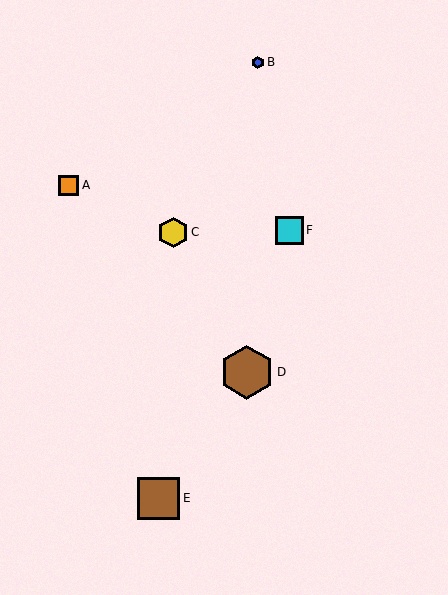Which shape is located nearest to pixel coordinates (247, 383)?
The brown hexagon (labeled D) at (247, 372) is nearest to that location.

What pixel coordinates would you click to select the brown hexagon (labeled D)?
Click at (247, 372) to select the brown hexagon D.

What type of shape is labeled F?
Shape F is a cyan square.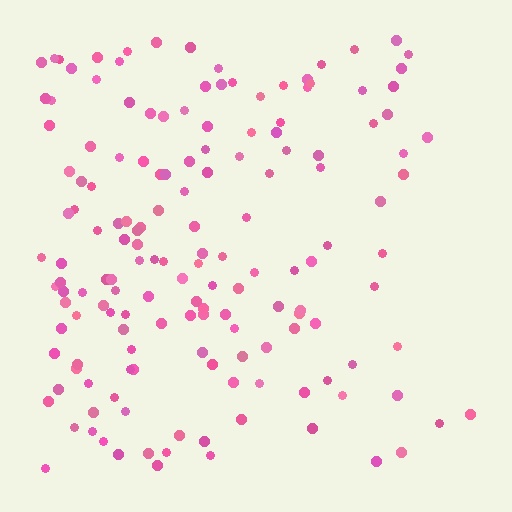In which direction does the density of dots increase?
From right to left, with the left side densest.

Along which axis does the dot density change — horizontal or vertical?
Horizontal.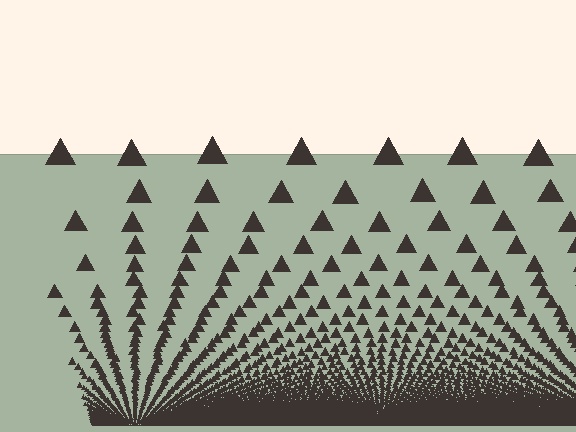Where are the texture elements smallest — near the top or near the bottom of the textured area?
Near the bottom.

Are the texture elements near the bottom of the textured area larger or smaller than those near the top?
Smaller. The gradient is inverted — elements near the bottom are smaller and denser.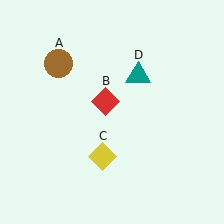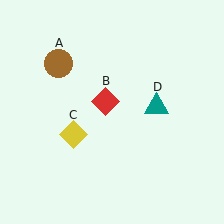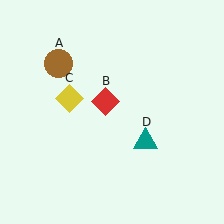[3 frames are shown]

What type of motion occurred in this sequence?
The yellow diamond (object C), teal triangle (object D) rotated clockwise around the center of the scene.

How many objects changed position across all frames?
2 objects changed position: yellow diamond (object C), teal triangle (object D).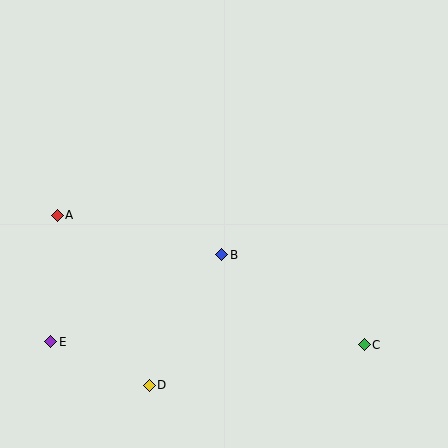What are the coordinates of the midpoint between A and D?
The midpoint between A and D is at (103, 300).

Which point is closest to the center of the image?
Point B at (222, 255) is closest to the center.